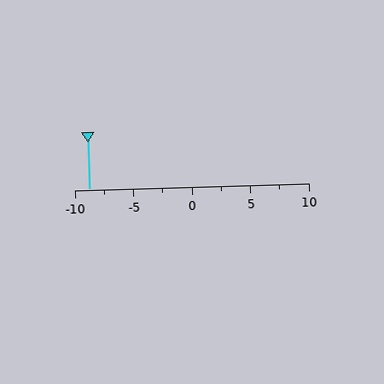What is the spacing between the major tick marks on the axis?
The major ticks are spaced 5 apart.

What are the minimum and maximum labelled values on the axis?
The axis runs from -10 to 10.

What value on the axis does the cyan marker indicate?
The marker indicates approximately -8.8.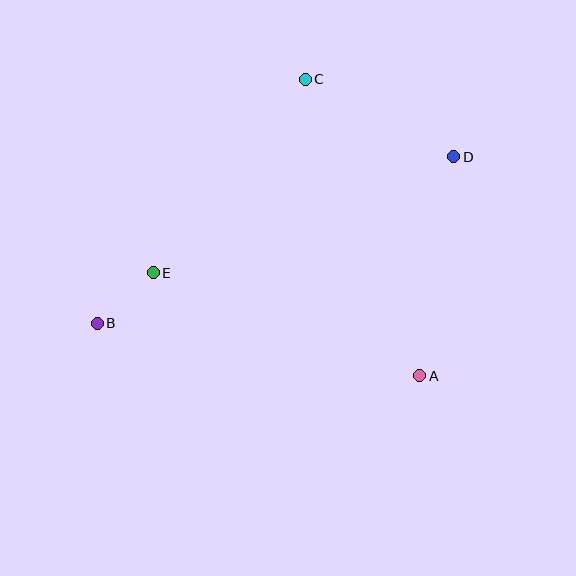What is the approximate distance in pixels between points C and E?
The distance between C and E is approximately 246 pixels.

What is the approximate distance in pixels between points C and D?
The distance between C and D is approximately 167 pixels.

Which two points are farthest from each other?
Points B and D are farthest from each other.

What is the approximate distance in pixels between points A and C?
The distance between A and C is approximately 318 pixels.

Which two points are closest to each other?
Points B and E are closest to each other.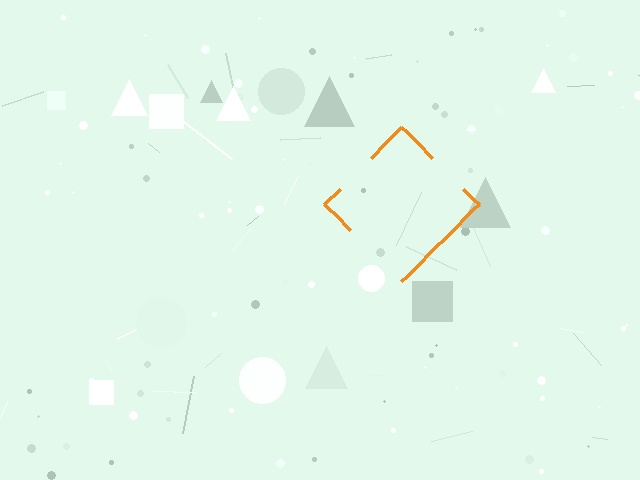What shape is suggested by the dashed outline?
The dashed outline suggests a diamond.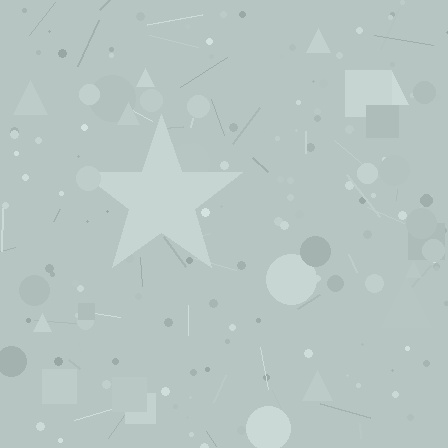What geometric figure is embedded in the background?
A star is embedded in the background.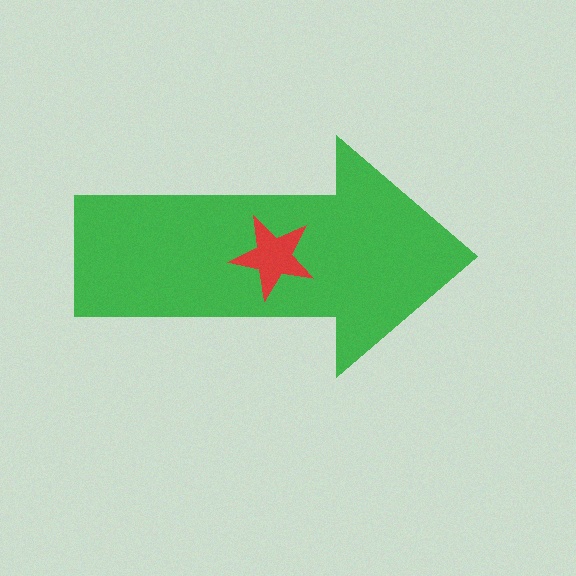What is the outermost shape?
The green arrow.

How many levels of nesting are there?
2.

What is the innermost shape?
The red star.